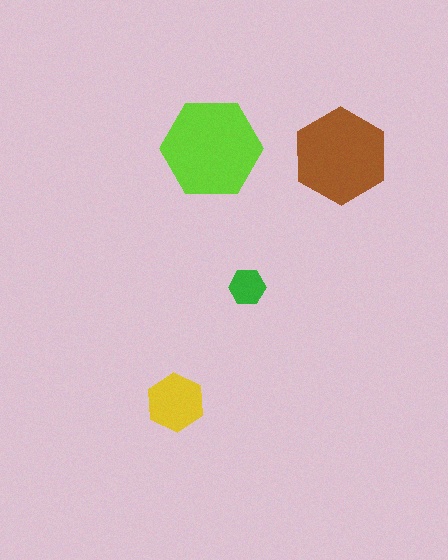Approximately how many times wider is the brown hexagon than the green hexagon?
About 2.5 times wider.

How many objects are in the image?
There are 4 objects in the image.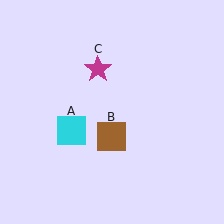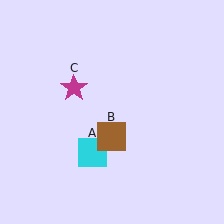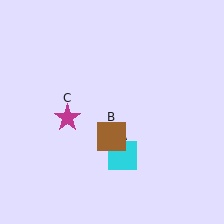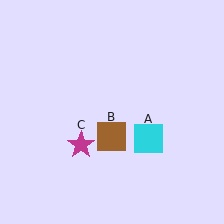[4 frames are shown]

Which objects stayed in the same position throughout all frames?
Brown square (object B) remained stationary.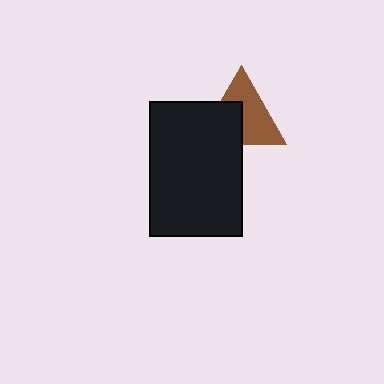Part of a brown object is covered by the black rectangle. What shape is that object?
It is a triangle.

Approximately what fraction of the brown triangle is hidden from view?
Roughly 42% of the brown triangle is hidden behind the black rectangle.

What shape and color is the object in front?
The object in front is a black rectangle.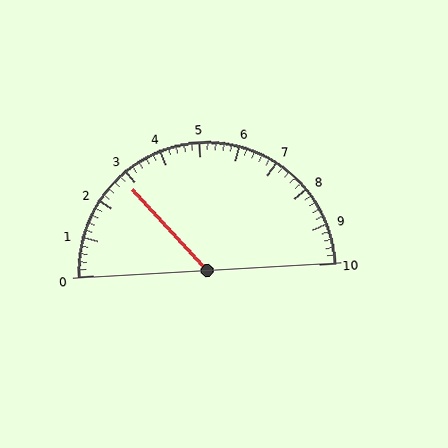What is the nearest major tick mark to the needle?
The nearest major tick mark is 3.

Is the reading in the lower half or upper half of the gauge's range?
The reading is in the lower half of the range (0 to 10).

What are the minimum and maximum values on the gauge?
The gauge ranges from 0 to 10.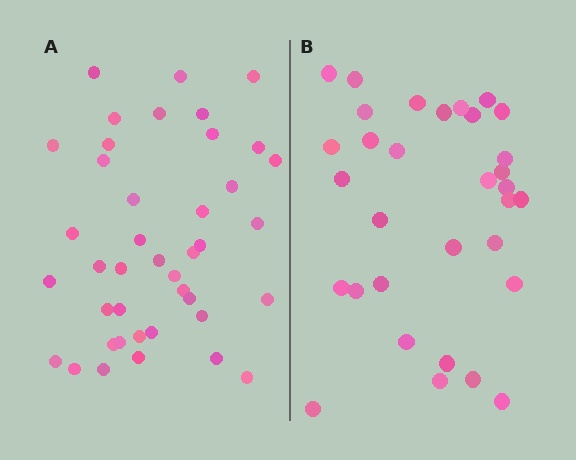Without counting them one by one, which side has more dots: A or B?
Region A (the left region) has more dots.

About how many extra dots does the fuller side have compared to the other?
Region A has roughly 8 or so more dots than region B.